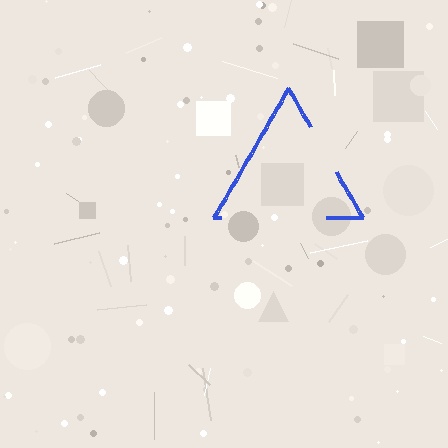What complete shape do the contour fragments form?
The contour fragments form a triangle.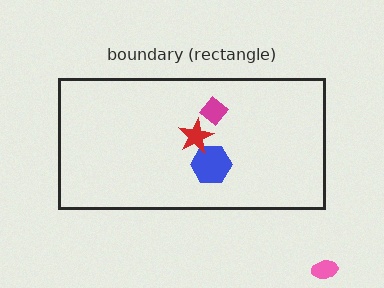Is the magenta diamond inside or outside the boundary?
Inside.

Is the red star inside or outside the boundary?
Inside.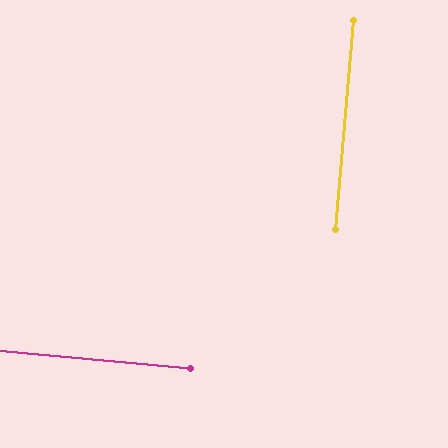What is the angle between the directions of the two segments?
Approximately 90 degrees.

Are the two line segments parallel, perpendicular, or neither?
Perpendicular — they meet at approximately 90°.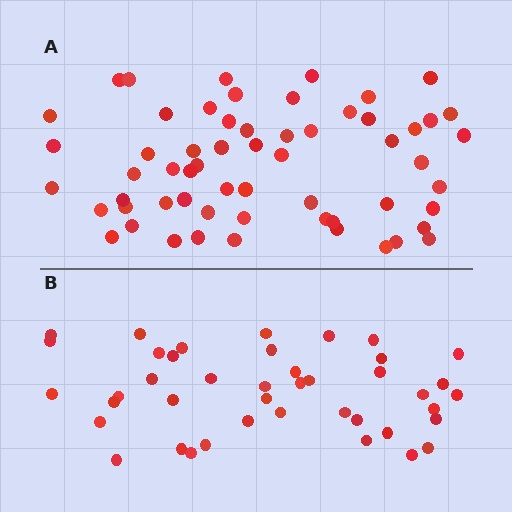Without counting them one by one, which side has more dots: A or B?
Region A (the top region) has more dots.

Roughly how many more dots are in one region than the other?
Region A has approximately 15 more dots than region B.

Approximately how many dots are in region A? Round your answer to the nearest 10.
About 60 dots. (The exact count is 59, which rounds to 60.)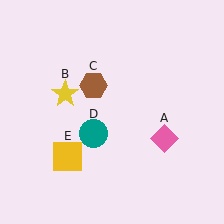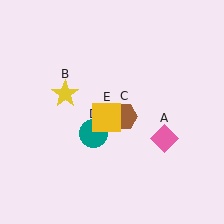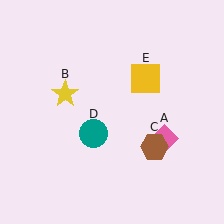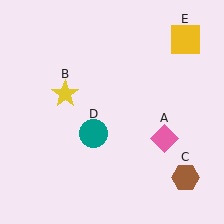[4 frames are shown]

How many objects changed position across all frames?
2 objects changed position: brown hexagon (object C), yellow square (object E).